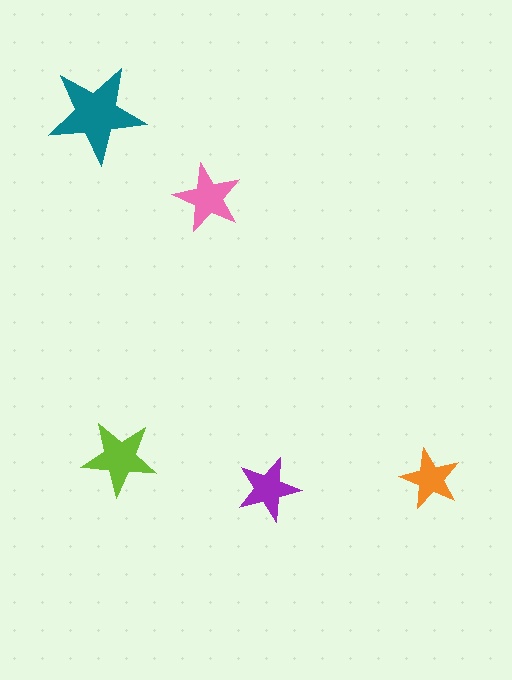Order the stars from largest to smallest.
the teal one, the lime one, the pink one, the purple one, the orange one.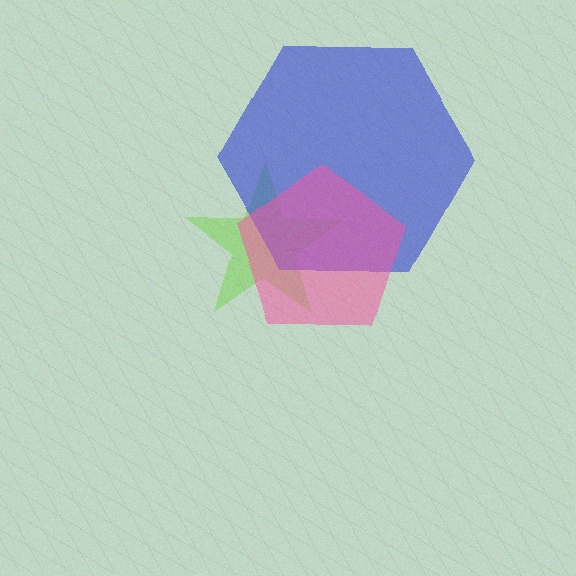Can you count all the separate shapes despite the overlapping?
Yes, there are 3 separate shapes.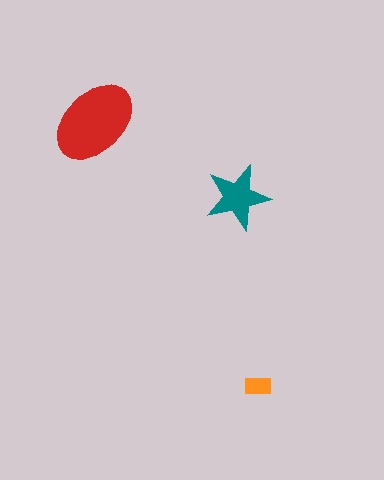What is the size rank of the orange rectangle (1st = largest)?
3rd.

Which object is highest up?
The red ellipse is topmost.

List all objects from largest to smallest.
The red ellipse, the teal star, the orange rectangle.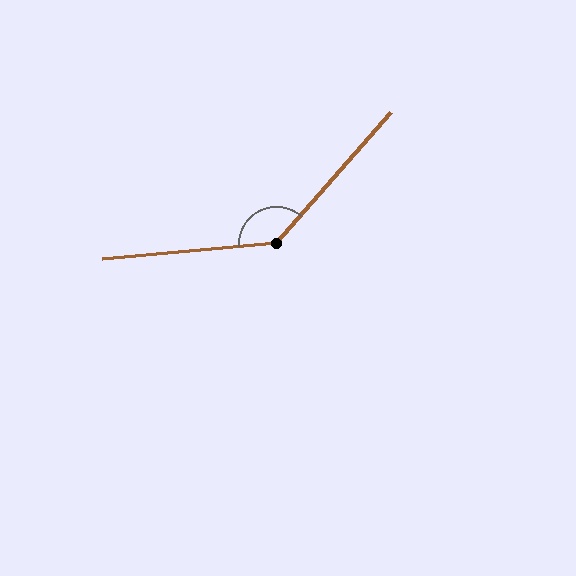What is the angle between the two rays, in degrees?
Approximately 136 degrees.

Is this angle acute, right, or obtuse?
It is obtuse.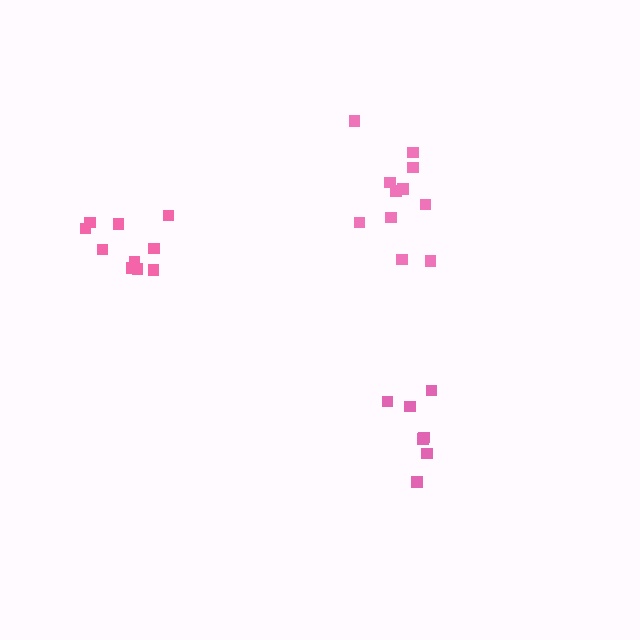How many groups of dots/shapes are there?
There are 3 groups.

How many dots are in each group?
Group 1: 8 dots, Group 2: 10 dots, Group 3: 11 dots (29 total).